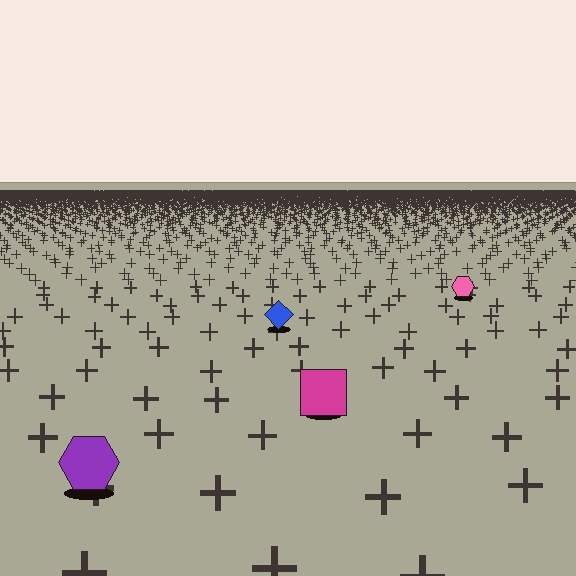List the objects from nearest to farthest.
From nearest to farthest: the purple hexagon, the magenta square, the blue diamond, the pink hexagon.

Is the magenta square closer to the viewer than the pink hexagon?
Yes. The magenta square is closer — you can tell from the texture gradient: the ground texture is coarser near it.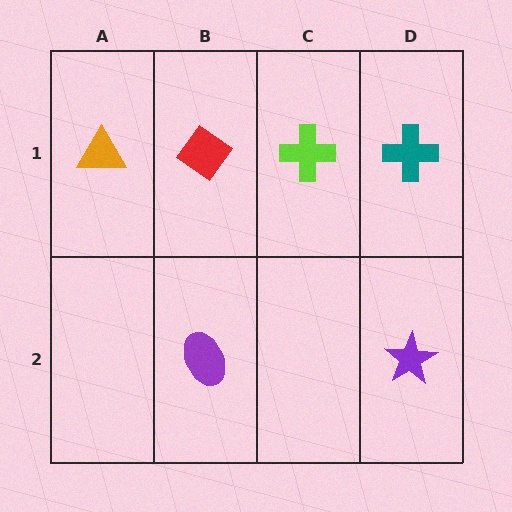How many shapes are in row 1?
4 shapes.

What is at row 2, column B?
A purple ellipse.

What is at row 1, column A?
An orange triangle.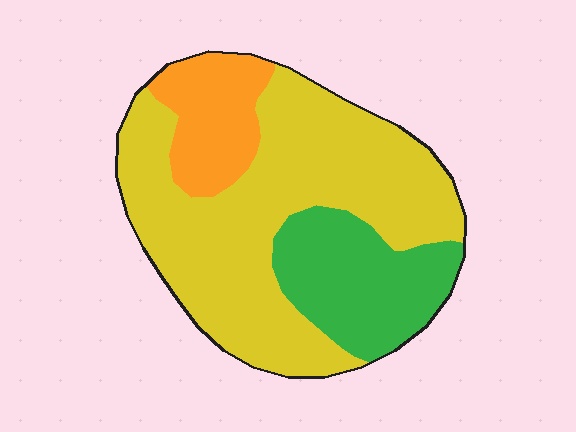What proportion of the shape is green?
Green takes up about one quarter (1/4) of the shape.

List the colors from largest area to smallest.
From largest to smallest: yellow, green, orange.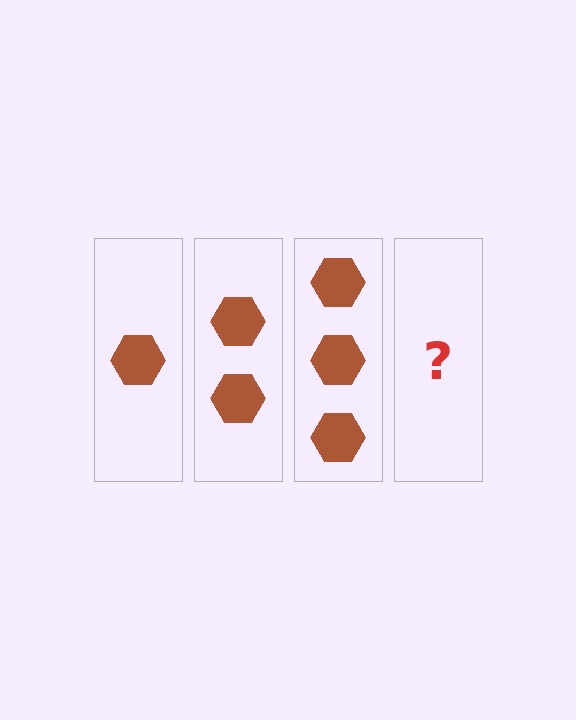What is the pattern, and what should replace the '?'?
The pattern is that each step adds one more hexagon. The '?' should be 4 hexagons.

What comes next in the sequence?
The next element should be 4 hexagons.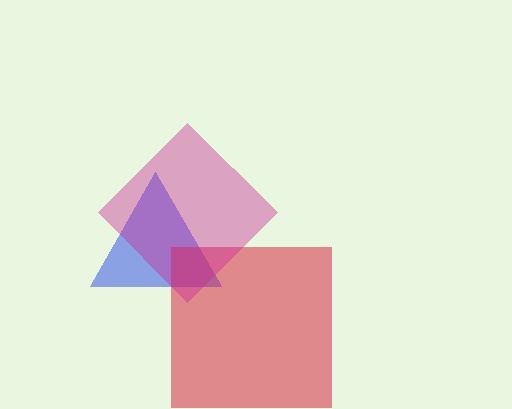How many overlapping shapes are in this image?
There are 3 overlapping shapes in the image.